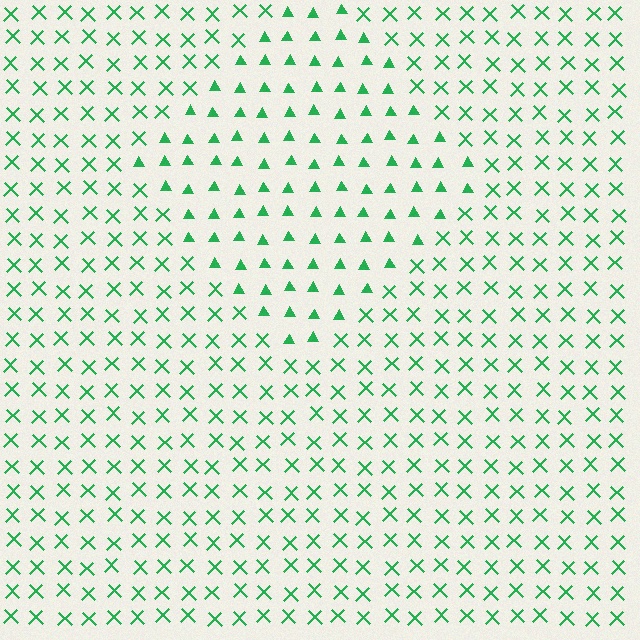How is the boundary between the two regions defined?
The boundary is defined by a change in element shape: triangles inside vs. X marks outside. All elements share the same color and spacing.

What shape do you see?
I see a diamond.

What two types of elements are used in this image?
The image uses triangles inside the diamond region and X marks outside it.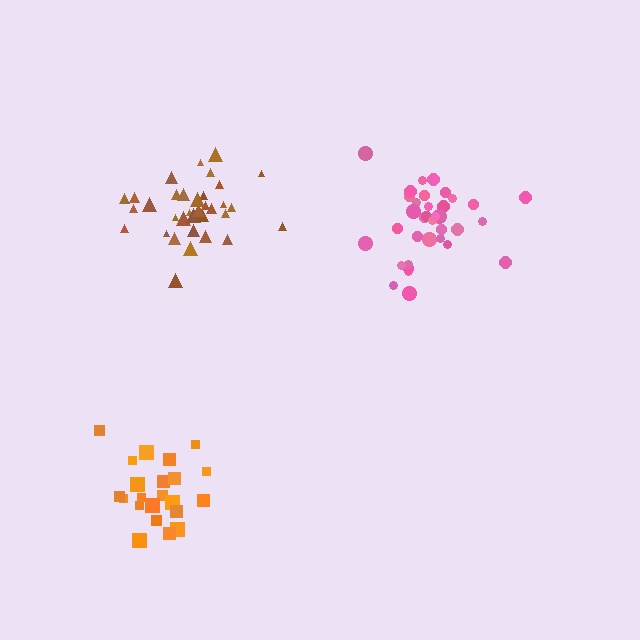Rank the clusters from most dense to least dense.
brown, pink, orange.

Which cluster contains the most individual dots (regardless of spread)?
Pink (35).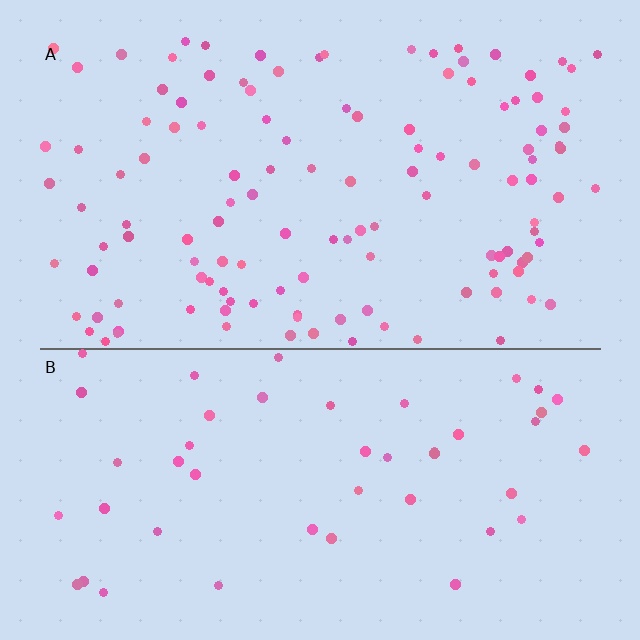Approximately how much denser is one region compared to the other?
Approximately 2.6× — region A over region B.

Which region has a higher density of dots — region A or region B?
A (the top).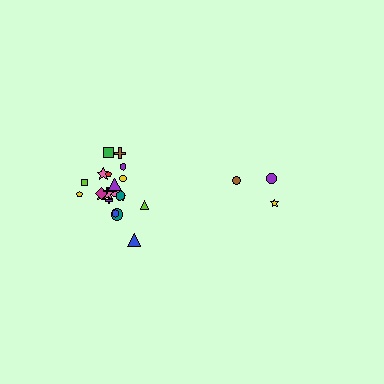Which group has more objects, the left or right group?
The left group.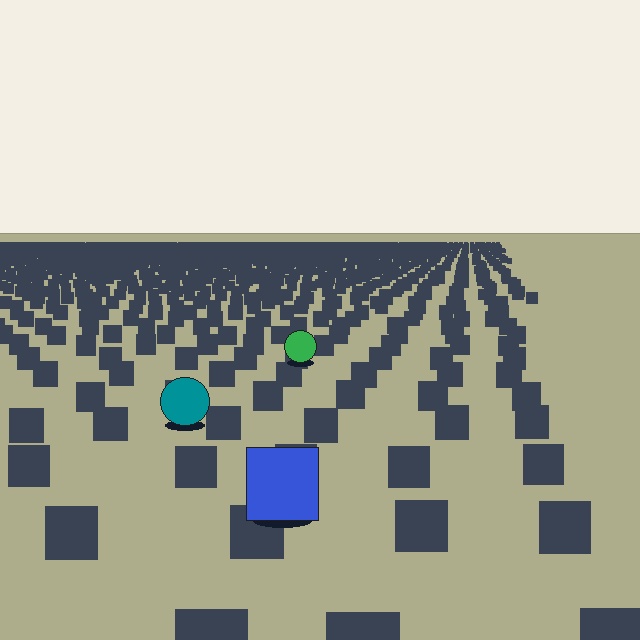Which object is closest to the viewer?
The blue square is closest. The texture marks near it are larger and more spread out.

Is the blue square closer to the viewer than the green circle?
Yes. The blue square is closer — you can tell from the texture gradient: the ground texture is coarser near it.